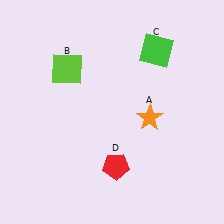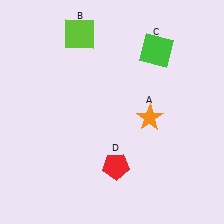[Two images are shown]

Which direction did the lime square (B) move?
The lime square (B) moved up.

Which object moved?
The lime square (B) moved up.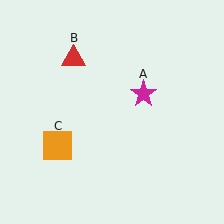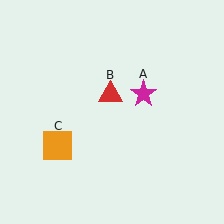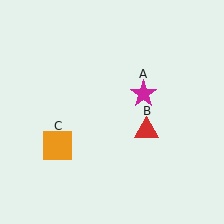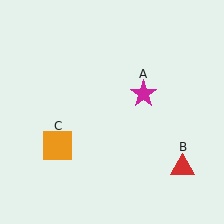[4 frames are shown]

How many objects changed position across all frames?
1 object changed position: red triangle (object B).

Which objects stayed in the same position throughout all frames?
Magenta star (object A) and orange square (object C) remained stationary.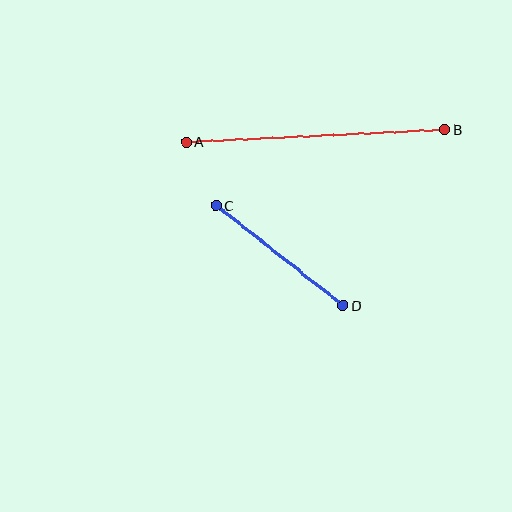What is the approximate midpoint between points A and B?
The midpoint is at approximately (316, 136) pixels.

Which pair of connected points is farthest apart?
Points A and B are farthest apart.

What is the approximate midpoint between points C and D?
The midpoint is at approximately (280, 256) pixels.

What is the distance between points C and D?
The distance is approximately 162 pixels.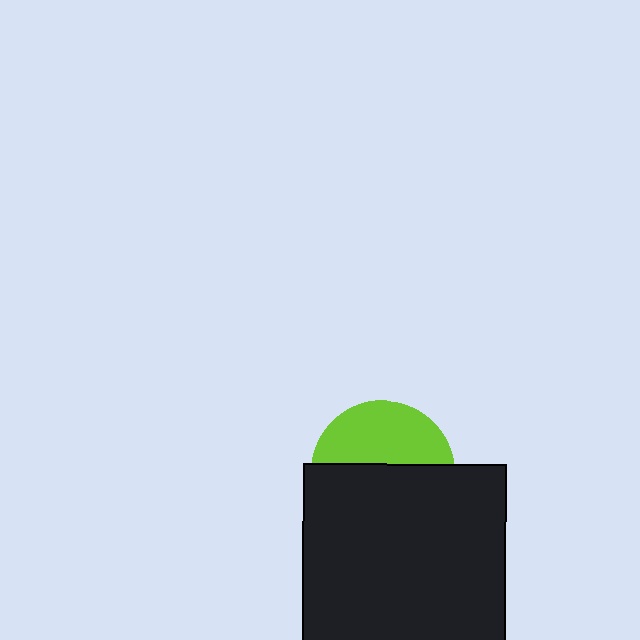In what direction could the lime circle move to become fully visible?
The lime circle could move up. That would shift it out from behind the black rectangle entirely.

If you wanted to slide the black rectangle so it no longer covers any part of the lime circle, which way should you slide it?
Slide it down — that is the most direct way to separate the two shapes.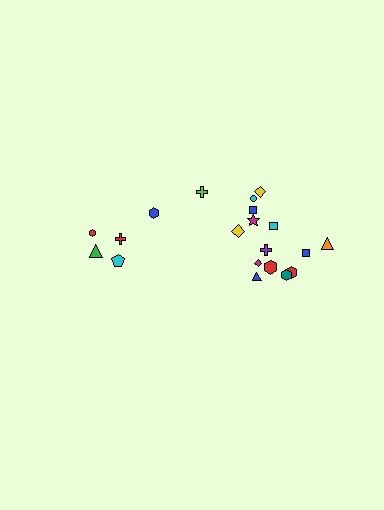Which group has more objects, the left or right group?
The right group.